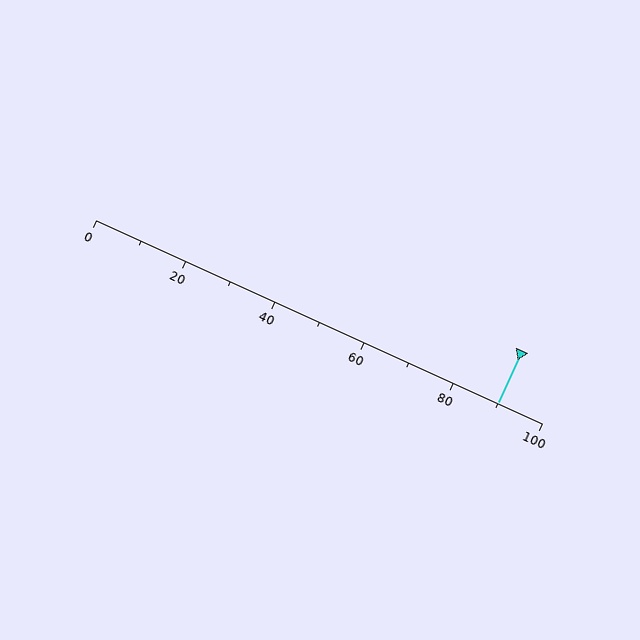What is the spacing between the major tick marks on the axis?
The major ticks are spaced 20 apart.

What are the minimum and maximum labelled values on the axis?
The axis runs from 0 to 100.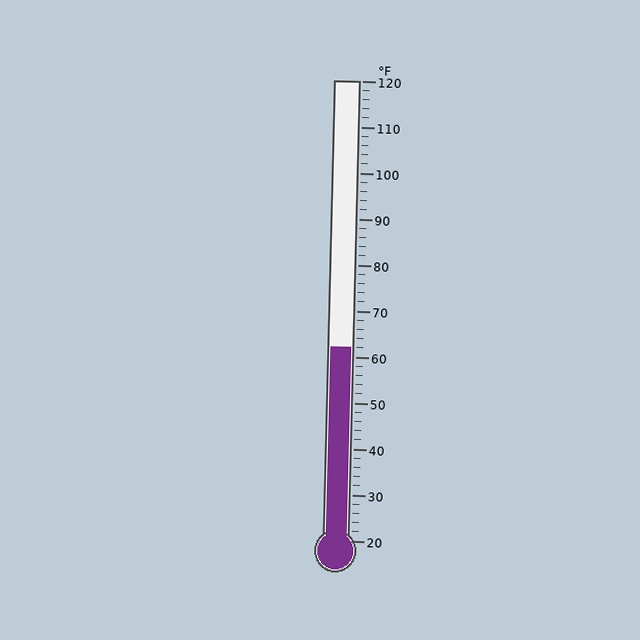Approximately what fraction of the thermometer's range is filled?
The thermometer is filled to approximately 40% of its range.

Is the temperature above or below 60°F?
The temperature is above 60°F.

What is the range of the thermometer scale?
The thermometer scale ranges from 20°F to 120°F.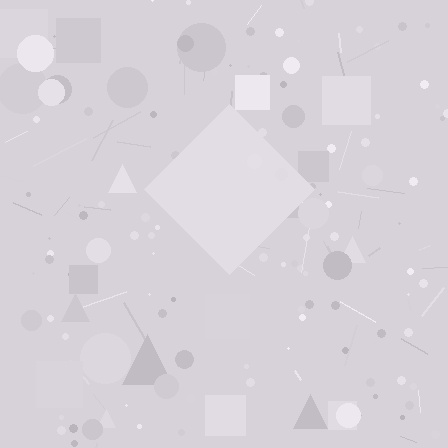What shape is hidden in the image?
A diamond is hidden in the image.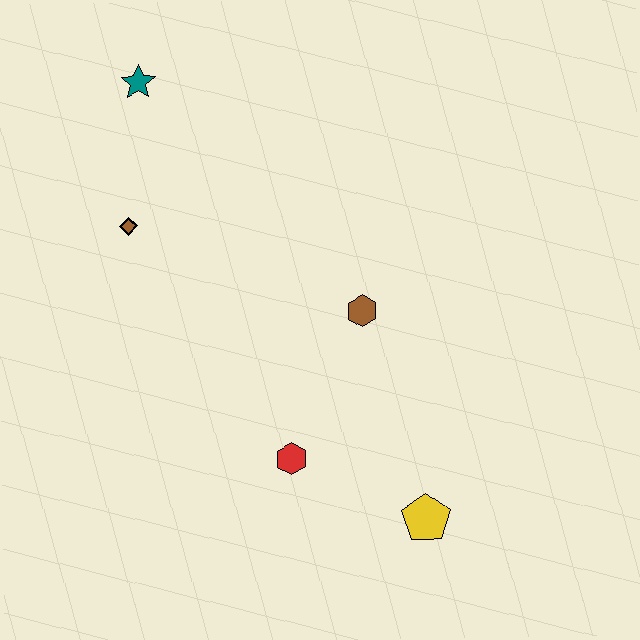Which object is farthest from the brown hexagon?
The teal star is farthest from the brown hexagon.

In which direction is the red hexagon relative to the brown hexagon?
The red hexagon is below the brown hexagon.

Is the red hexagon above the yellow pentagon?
Yes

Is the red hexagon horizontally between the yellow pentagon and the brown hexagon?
No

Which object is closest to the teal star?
The brown diamond is closest to the teal star.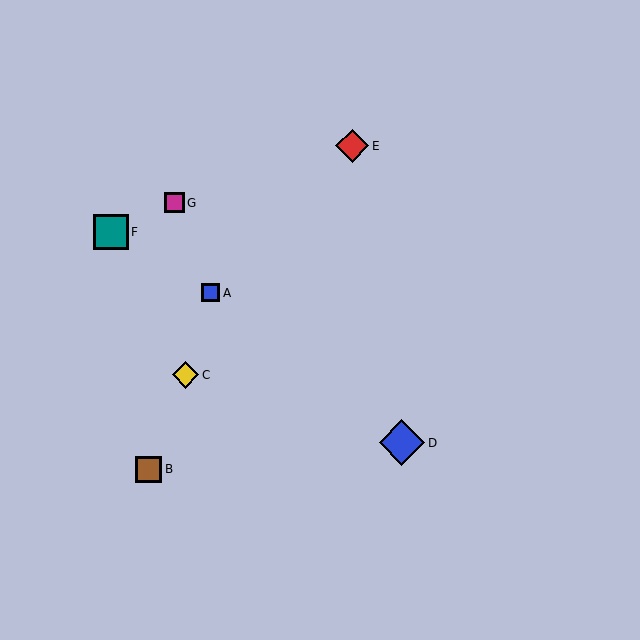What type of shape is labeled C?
Shape C is a yellow diamond.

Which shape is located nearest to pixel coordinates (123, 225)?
The teal square (labeled F) at (111, 232) is nearest to that location.